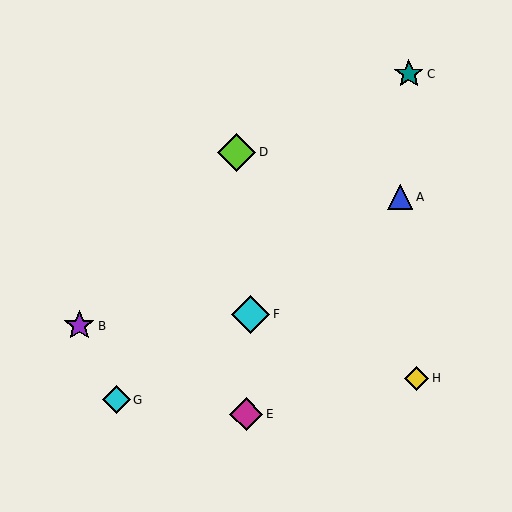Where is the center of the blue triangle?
The center of the blue triangle is at (400, 197).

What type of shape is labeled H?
Shape H is a yellow diamond.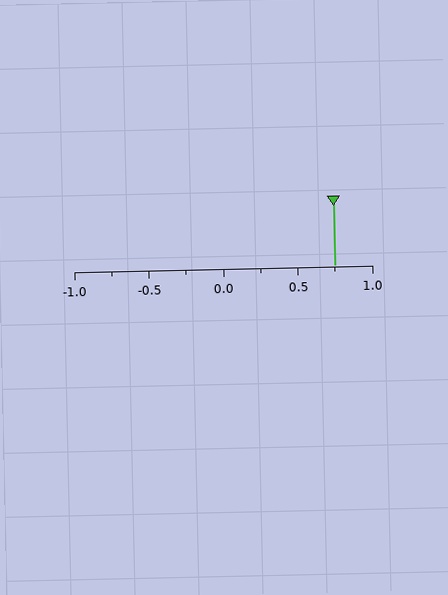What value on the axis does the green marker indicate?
The marker indicates approximately 0.75.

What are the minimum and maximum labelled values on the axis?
The axis runs from -1.0 to 1.0.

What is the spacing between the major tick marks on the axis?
The major ticks are spaced 0.5 apart.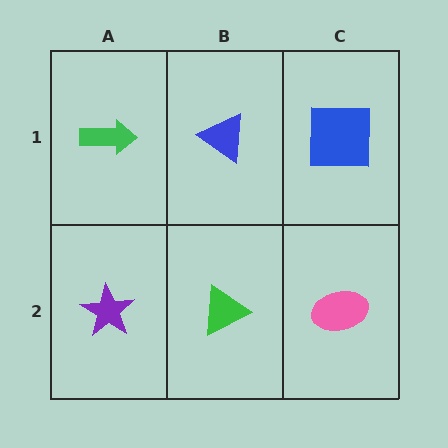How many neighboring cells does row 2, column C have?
2.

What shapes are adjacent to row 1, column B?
A green triangle (row 2, column B), a green arrow (row 1, column A), a blue square (row 1, column C).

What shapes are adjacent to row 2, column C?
A blue square (row 1, column C), a green triangle (row 2, column B).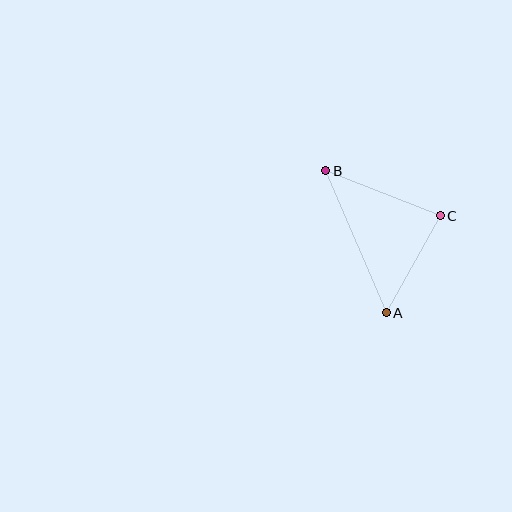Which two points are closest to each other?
Points A and C are closest to each other.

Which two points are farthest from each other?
Points A and B are farthest from each other.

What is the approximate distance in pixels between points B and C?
The distance between B and C is approximately 123 pixels.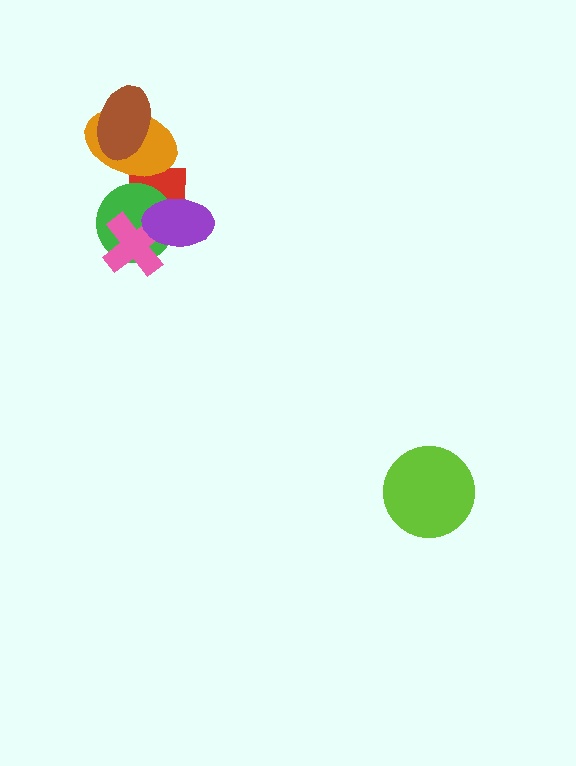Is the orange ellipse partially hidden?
Yes, it is partially covered by another shape.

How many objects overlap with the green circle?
3 objects overlap with the green circle.